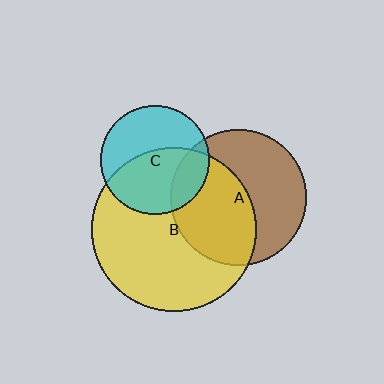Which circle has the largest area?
Circle B (yellow).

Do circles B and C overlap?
Yes.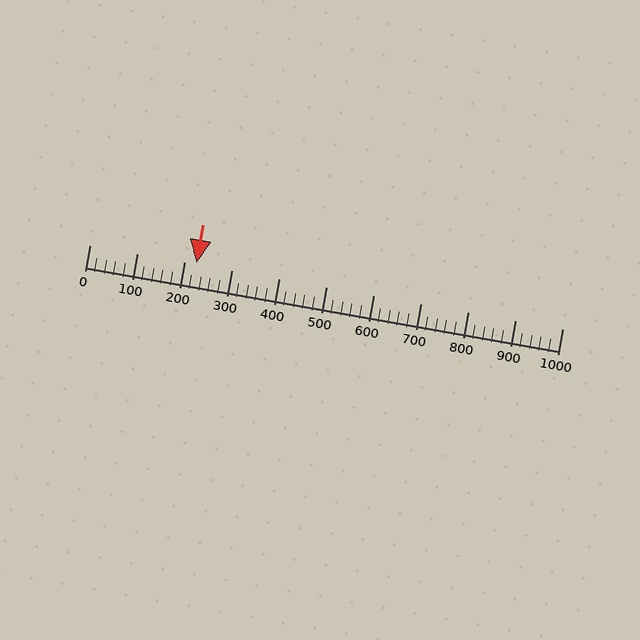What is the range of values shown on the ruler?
The ruler shows values from 0 to 1000.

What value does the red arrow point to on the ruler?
The red arrow points to approximately 226.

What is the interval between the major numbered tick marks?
The major tick marks are spaced 100 units apart.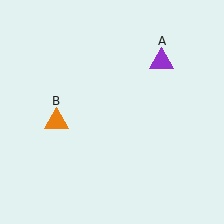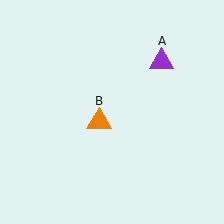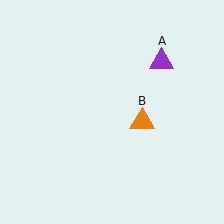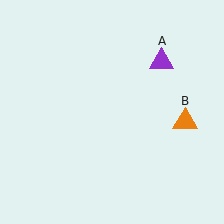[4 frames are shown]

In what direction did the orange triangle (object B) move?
The orange triangle (object B) moved right.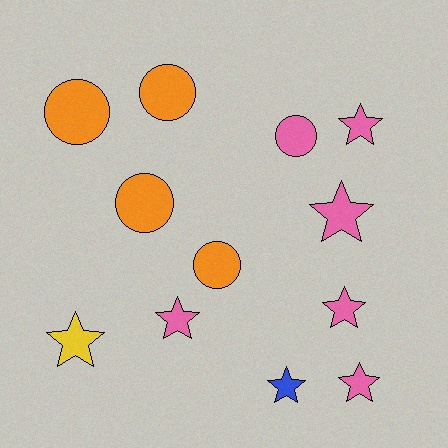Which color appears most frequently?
Pink, with 6 objects.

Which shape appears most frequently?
Star, with 7 objects.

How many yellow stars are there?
There is 1 yellow star.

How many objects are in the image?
There are 12 objects.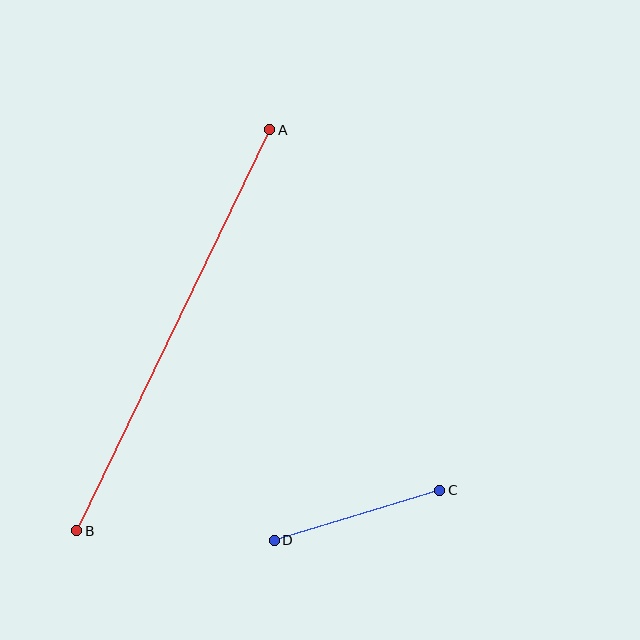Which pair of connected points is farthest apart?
Points A and B are farthest apart.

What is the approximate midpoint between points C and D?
The midpoint is at approximately (357, 515) pixels.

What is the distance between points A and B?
The distance is approximately 446 pixels.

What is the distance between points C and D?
The distance is approximately 173 pixels.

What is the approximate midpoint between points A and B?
The midpoint is at approximately (173, 330) pixels.